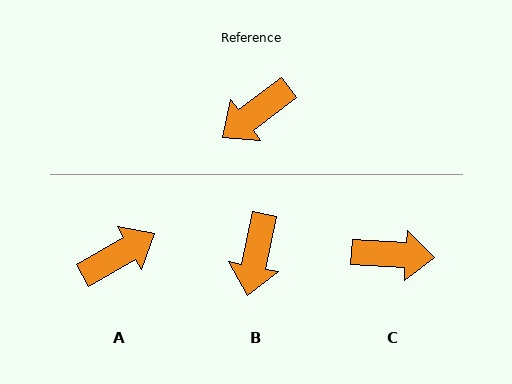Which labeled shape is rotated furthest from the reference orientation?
A, about 173 degrees away.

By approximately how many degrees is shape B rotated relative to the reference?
Approximately 42 degrees counter-clockwise.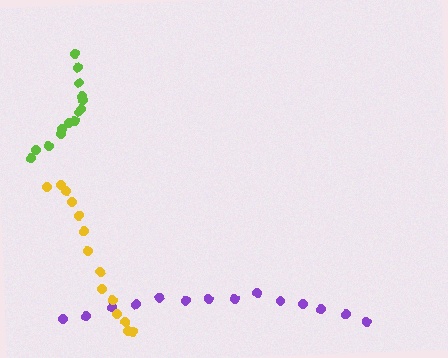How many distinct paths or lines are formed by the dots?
There are 3 distinct paths.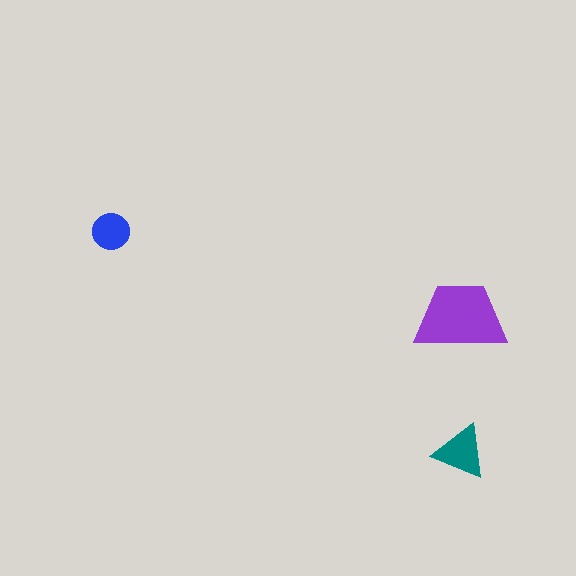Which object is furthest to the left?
The blue circle is leftmost.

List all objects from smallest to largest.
The blue circle, the teal triangle, the purple trapezoid.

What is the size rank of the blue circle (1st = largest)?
3rd.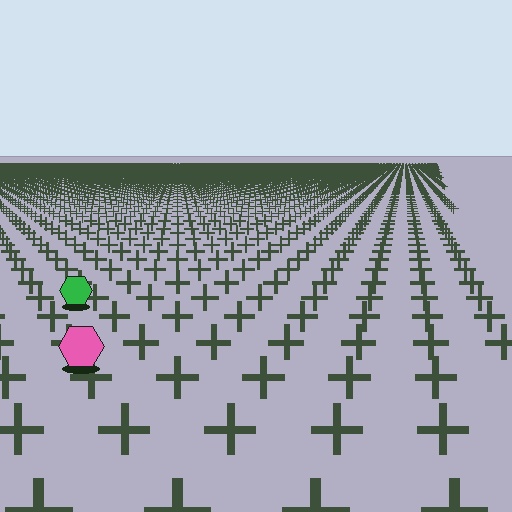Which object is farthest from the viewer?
The green hexagon is farthest from the viewer. It appears smaller and the ground texture around it is denser.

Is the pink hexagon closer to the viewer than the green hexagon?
Yes. The pink hexagon is closer — you can tell from the texture gradient: the ground texture is coarser near it.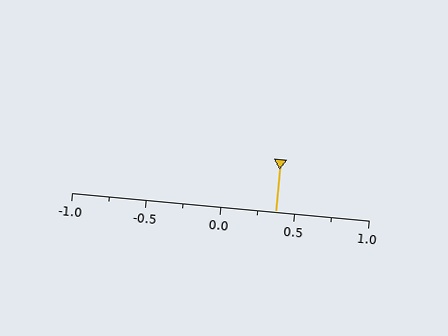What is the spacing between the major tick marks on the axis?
The major ticks are spaced 0.5 apart.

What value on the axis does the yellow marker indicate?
The marker indicates approximately 0.38.